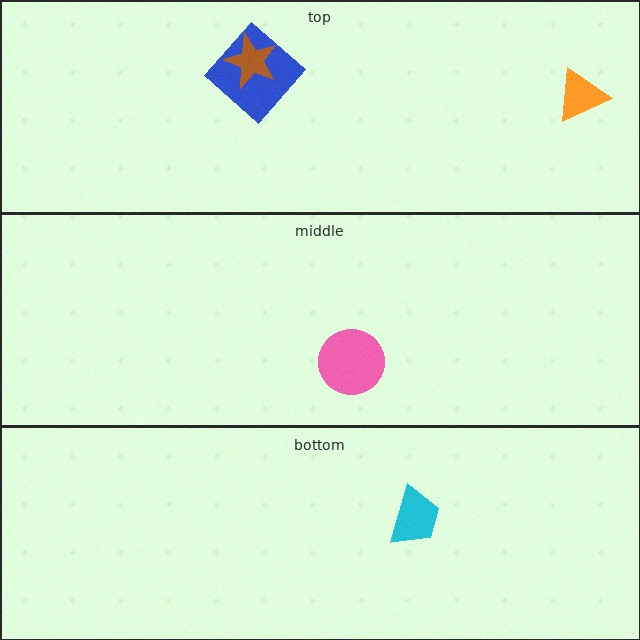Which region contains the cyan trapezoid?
The bottom region.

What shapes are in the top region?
The blue diamond, the brown star, the orange triangle.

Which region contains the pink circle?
The middle region.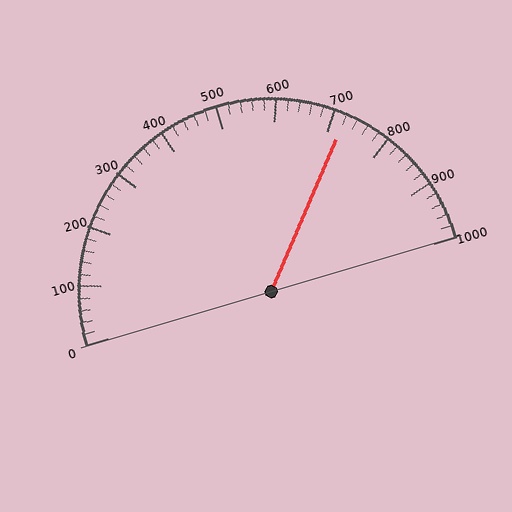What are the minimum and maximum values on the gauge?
The gauge ranges from 0 to 1000.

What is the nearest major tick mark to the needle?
The nearest major tick mark is 700.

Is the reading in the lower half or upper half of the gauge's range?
The reading is in the upper half of the range (0 to 1000).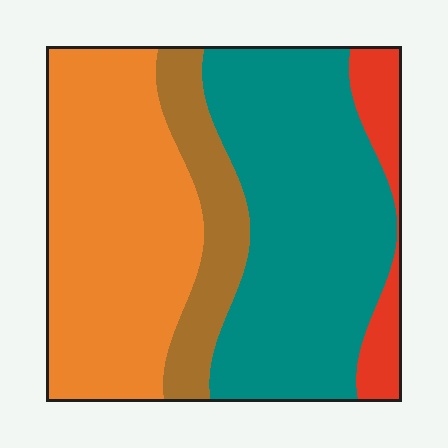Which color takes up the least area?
Red, at roughly 10%.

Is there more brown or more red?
Brown.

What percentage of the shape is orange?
Orange covers around 35% of the shape.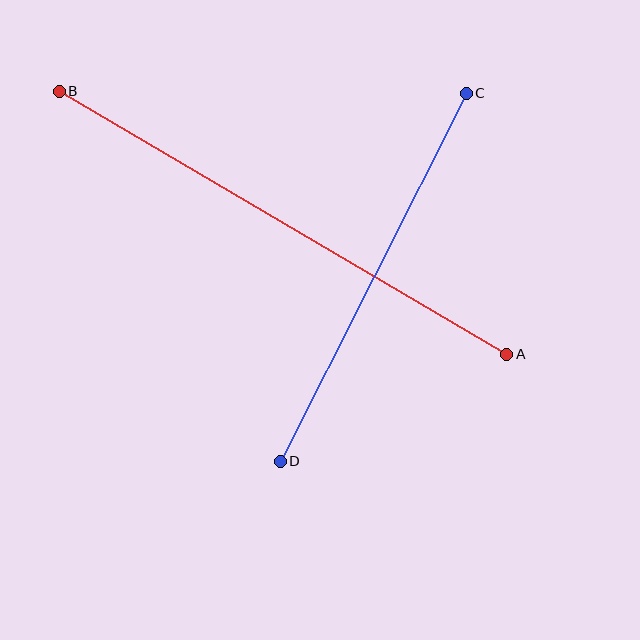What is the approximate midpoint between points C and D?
The midpoint is at approximately (373, 277) pixels.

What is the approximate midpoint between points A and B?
The midpoint is at approximately (283, 223) pixels.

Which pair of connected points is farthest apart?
Points A and B are farthest apart.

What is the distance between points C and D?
The distance is approximately 413 pixels.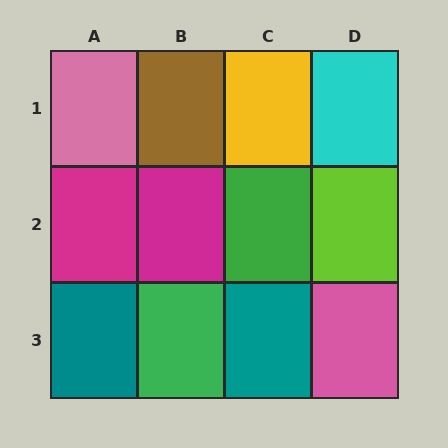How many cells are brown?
1 cell is brown.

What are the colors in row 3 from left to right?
Teal, green, teal, pink.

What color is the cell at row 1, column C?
Yellow.